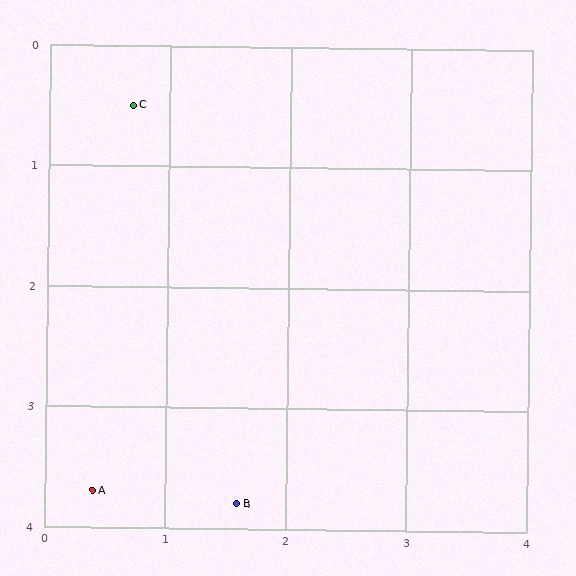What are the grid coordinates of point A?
Point A is at approximately (0.4, 3.7).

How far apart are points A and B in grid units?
Points A and B are about 1.2 grid units apart.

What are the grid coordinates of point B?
Point B is at approximately (1.6, 3.8).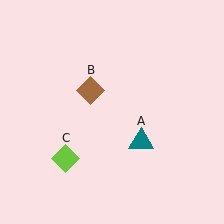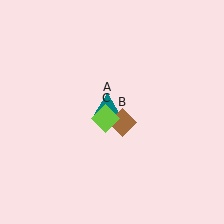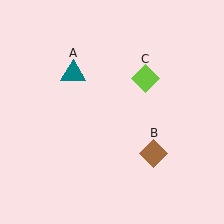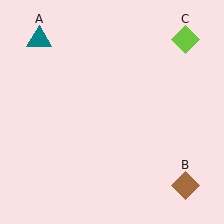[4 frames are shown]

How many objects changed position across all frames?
3 objects changed position: teal triangle (object A), brown diamond (object B), lime diamond (object C).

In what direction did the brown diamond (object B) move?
The brown diamond (object B) moved down and to the right.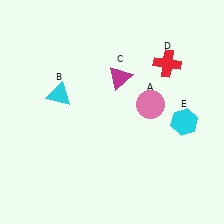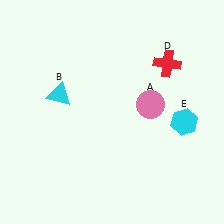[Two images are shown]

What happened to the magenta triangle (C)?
The magenta triangle (C) was removed in Image 2. It was in the top-right area of Image 1.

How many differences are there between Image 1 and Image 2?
There is 1 difference between the two images.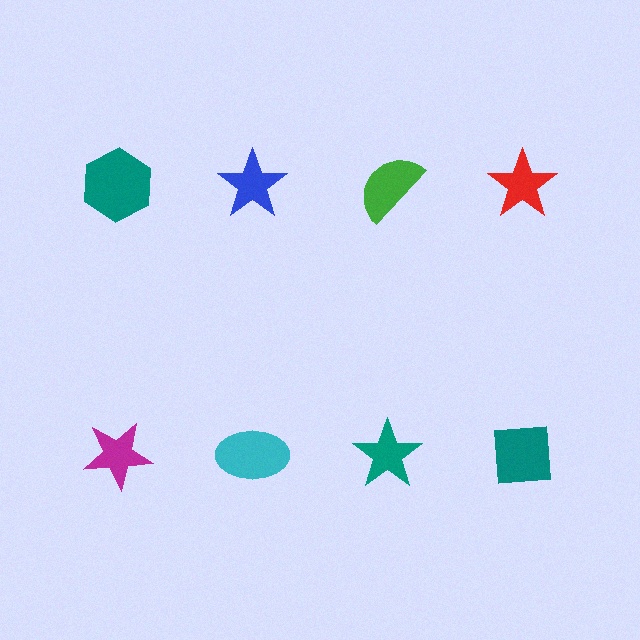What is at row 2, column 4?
A teal square.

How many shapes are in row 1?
4 shapes.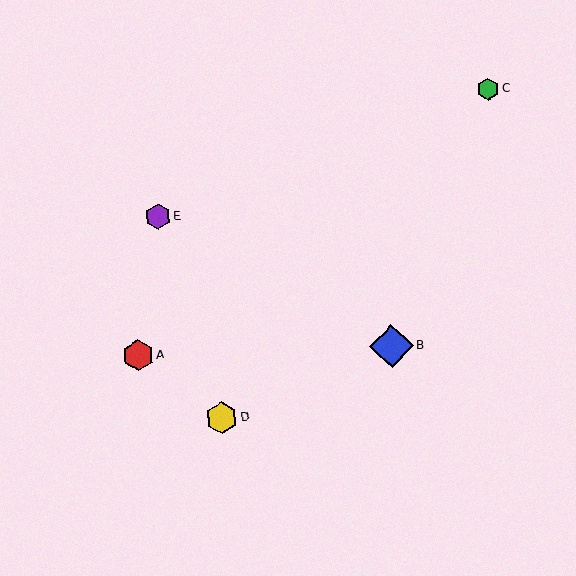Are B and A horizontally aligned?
Yes, both are at y≈346.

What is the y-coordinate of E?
Object E is at y≈216.